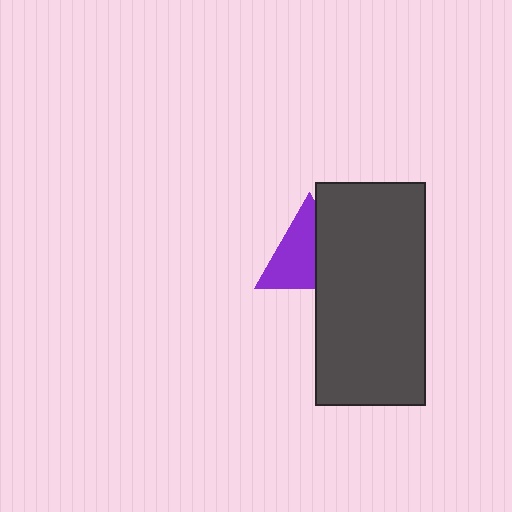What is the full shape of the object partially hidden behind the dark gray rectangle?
The partially hidden object is a purple triangle.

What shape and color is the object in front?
The object in front is a dark gray rectangle.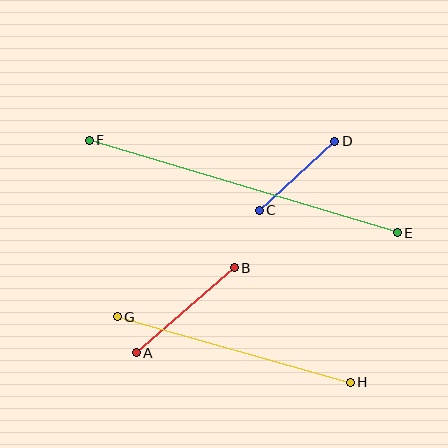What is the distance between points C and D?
The distance is approximately 102 pixels.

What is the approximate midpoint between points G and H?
The midpoint is at approximately (234, 349) pixels.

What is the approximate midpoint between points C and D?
The midpoint is at approximately (297, 176) pixels.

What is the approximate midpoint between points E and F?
The midpoint is at approximately (243, 187) pixels.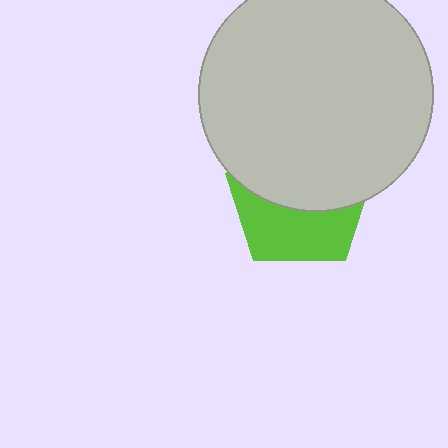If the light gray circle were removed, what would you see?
You would see the complete lime pentagon.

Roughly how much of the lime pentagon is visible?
A small part of it is visible (roughly 44%).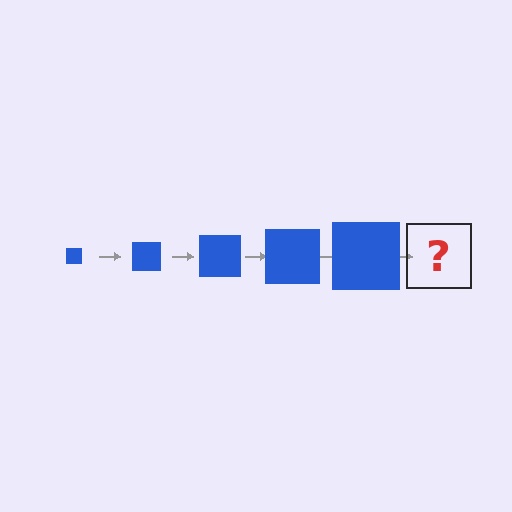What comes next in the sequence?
The next element should be a blue square, larger than the previous one.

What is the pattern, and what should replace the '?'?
The pattern is that the square gets progressively larger each step. The '?' should be a blue square, larger than the previous one.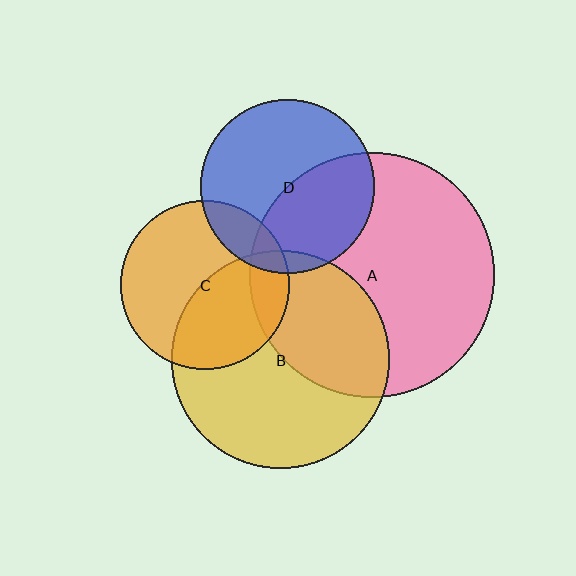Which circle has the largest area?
Circle A (pink).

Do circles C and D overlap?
Yes.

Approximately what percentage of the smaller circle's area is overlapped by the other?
Approximately 15%.